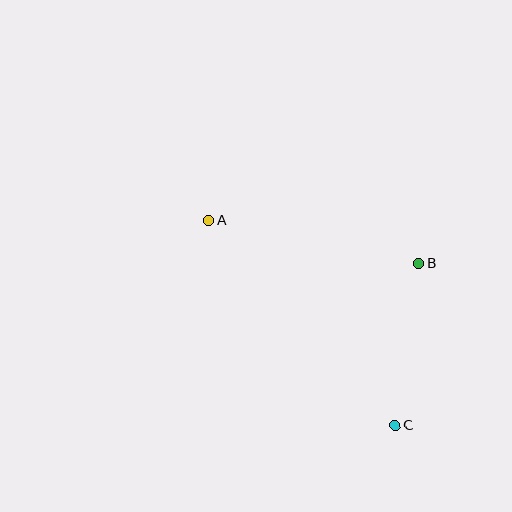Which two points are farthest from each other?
Points A and C are farthest from each other.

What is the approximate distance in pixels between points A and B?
The distance between A and B is approximately 214 pixels.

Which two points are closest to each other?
Points B and C are closest to each other.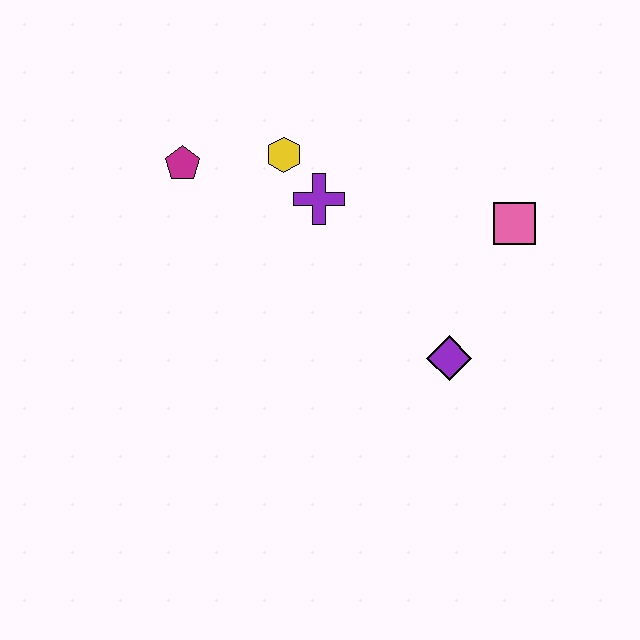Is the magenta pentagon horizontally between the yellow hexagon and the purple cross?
No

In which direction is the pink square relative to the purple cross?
The pink square is to the right of the purple cross.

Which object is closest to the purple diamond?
The pink square is closest to the purple diamond.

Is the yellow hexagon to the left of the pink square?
Yes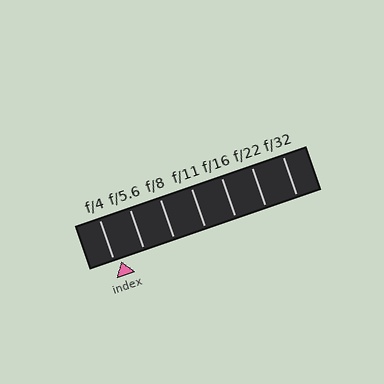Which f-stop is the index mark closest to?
The index mark is closest to f/4.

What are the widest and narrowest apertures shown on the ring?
The widest aperture shown is f/4 and the narrowest is f/32.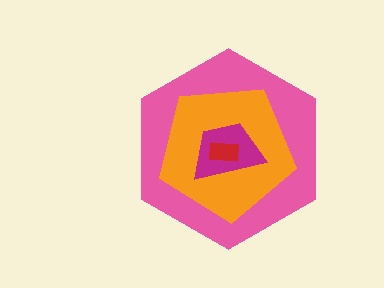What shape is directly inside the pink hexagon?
The orange pentagon.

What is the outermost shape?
The pink hexagon.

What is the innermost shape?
The red rectangle.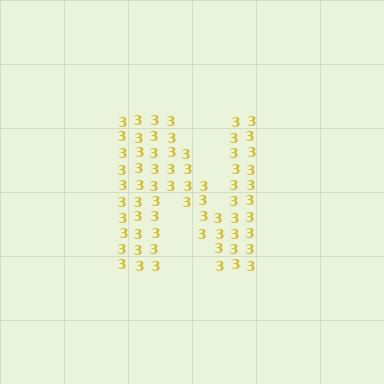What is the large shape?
The large shape is the letter N.